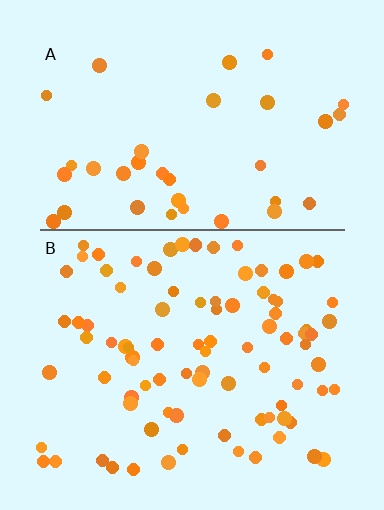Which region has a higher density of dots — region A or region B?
B (the bottom).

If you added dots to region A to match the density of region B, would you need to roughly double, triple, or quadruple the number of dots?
Approximately double.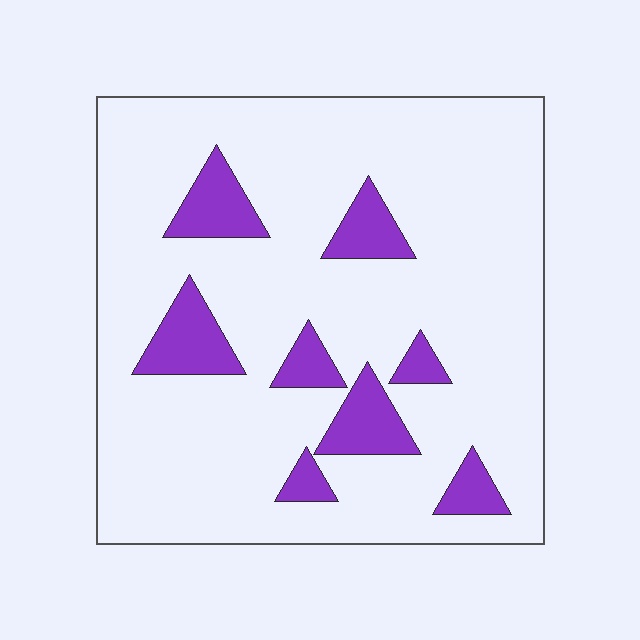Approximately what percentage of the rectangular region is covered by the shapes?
Approximately 15%.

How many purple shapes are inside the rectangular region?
8.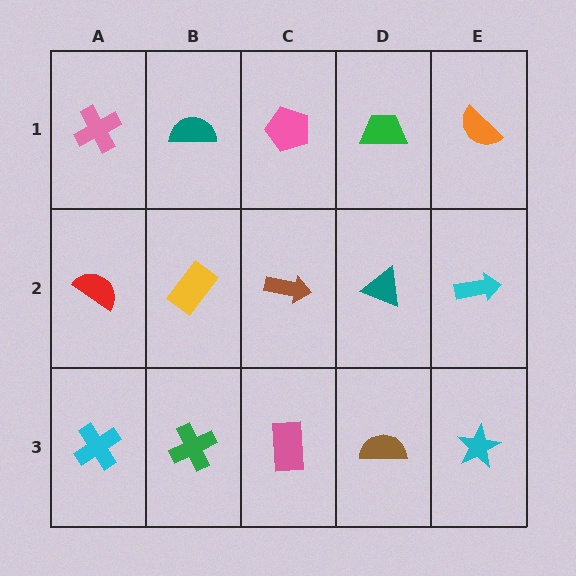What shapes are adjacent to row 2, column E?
An orange semicircle (row 1, column E), a cyan star (row 3, column E), a teal triangle (row 2, column D).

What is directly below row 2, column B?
A green cross.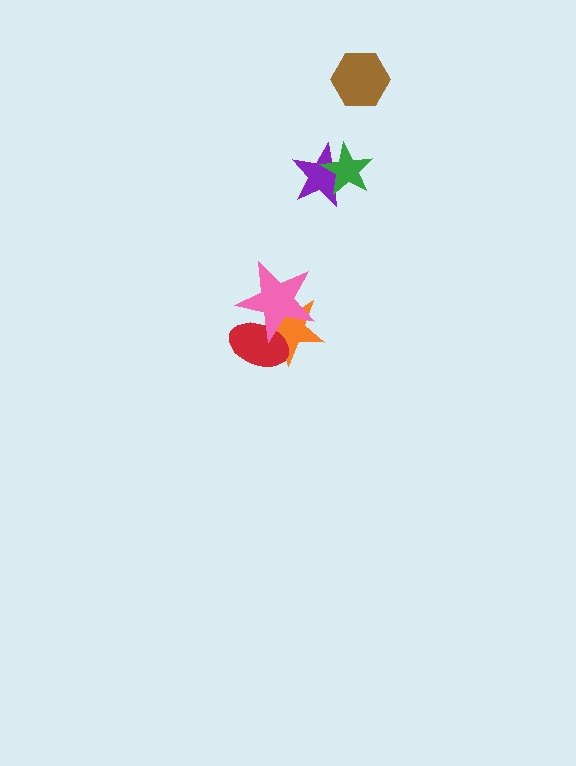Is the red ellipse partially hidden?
Yes, it is partially covered by another shape.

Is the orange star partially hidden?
Yes, it is partially covered by another shape.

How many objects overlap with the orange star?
2 objects overlap with the orange star.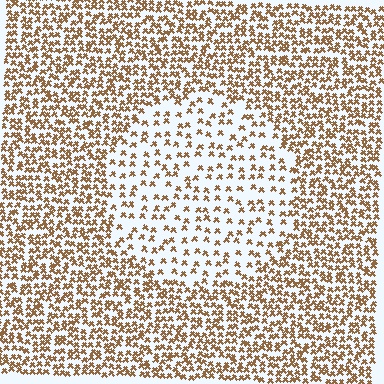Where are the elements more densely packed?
The elements are more densely packed outside the circle boundary.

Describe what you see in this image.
The image contains small brown elements arranged at two different densities. A circle-shaped region is visible where the elements are less densely packed than the surrounding area.